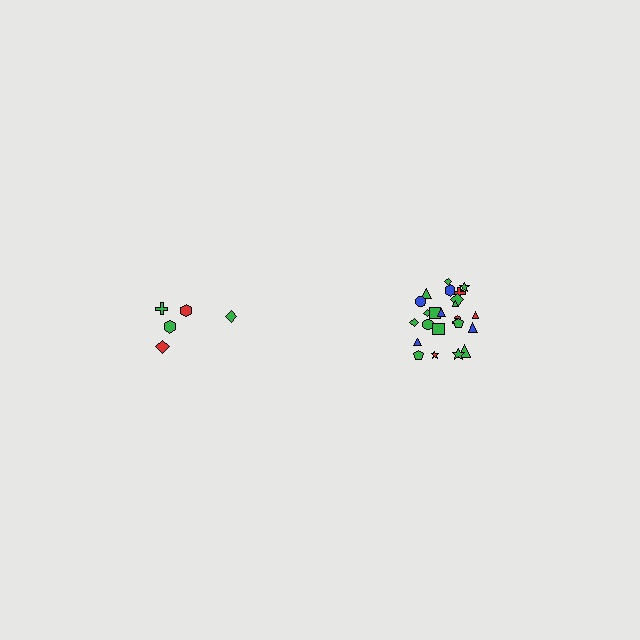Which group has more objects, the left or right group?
The right group.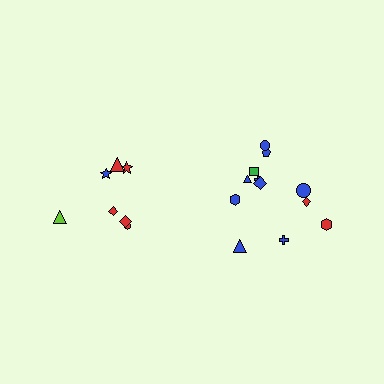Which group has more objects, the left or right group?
The right group.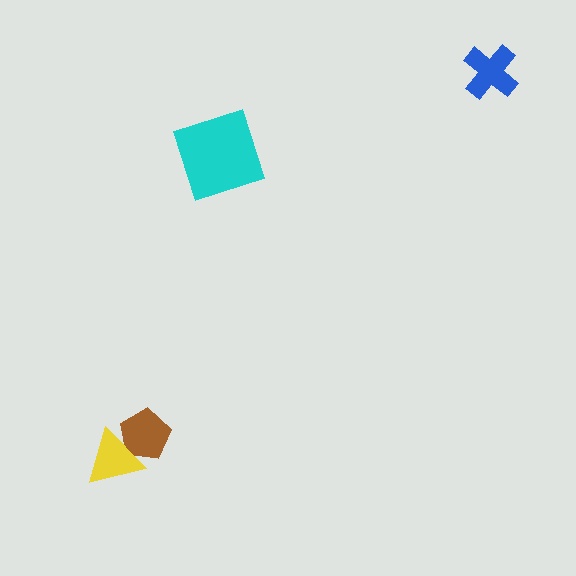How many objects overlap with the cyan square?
0 objects overlap with the cyan square.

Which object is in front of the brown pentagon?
The yellow triangle is in front of the brown pentagon.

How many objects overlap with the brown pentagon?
1 object overlaps with the brown pentagon.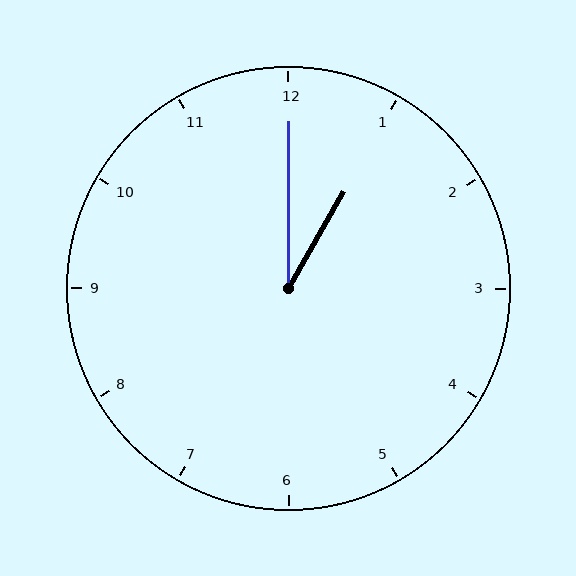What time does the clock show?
1:00.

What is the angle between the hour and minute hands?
Approximately 30 degrees.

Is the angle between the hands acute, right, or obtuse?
It is acute.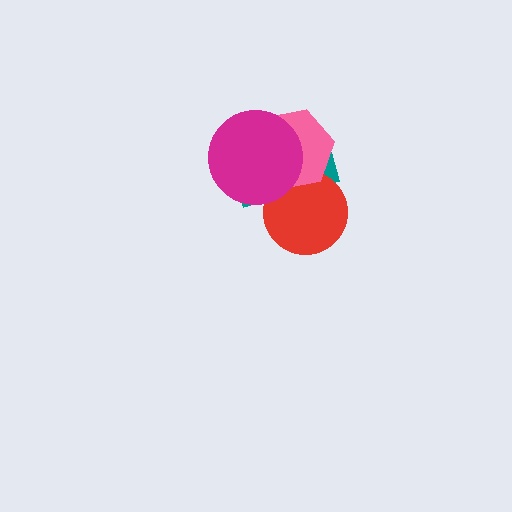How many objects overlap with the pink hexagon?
3 objects overlap with the pink hexagon.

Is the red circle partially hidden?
Yes, it is partially covered by another shape.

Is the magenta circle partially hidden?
No, no other shape covers it.